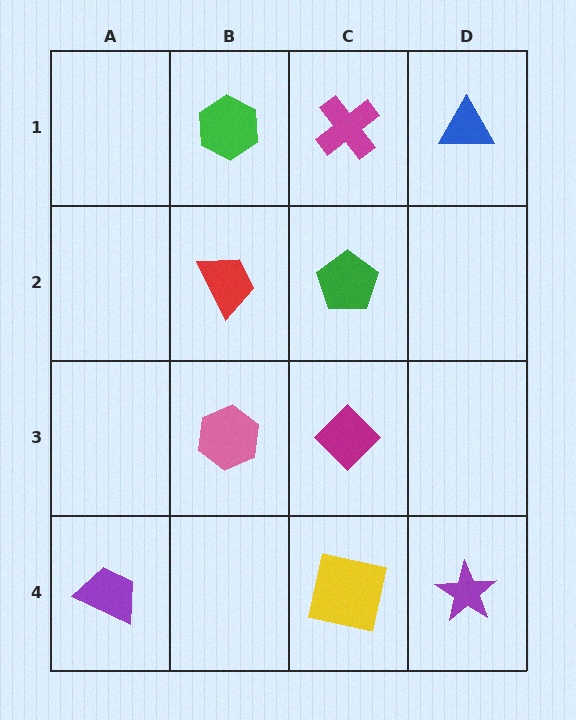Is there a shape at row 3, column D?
No, that cell is empty.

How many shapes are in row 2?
2 shapes.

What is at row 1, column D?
A blue triangle.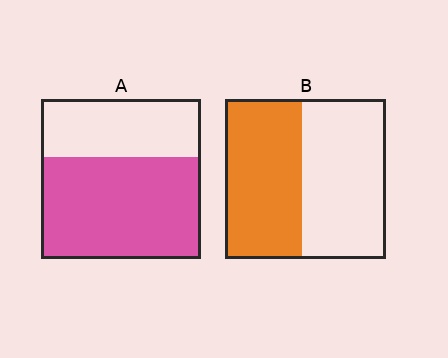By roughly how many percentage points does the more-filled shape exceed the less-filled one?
By roughly 15 percentage points (A over B).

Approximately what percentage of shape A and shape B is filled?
A is approximately 65% and B is approximately 50%.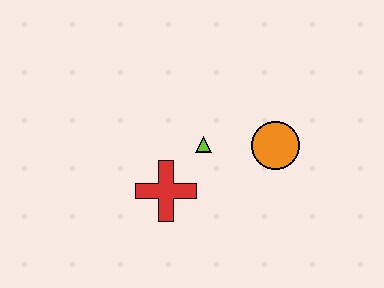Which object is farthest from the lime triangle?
The orange circle is farthest from the lime triangle.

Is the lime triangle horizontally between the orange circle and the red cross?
Yes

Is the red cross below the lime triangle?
Yes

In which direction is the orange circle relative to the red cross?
The orange circle is to the right of the red cross.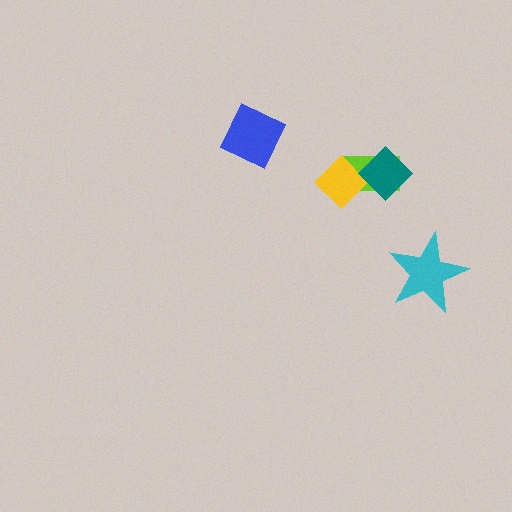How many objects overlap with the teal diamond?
2 objects overlap with the teal diamond.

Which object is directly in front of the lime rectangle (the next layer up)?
The yellow diamond is directly in front of the lime rectangle.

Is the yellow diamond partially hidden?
Yes, it is partially covered by another shape.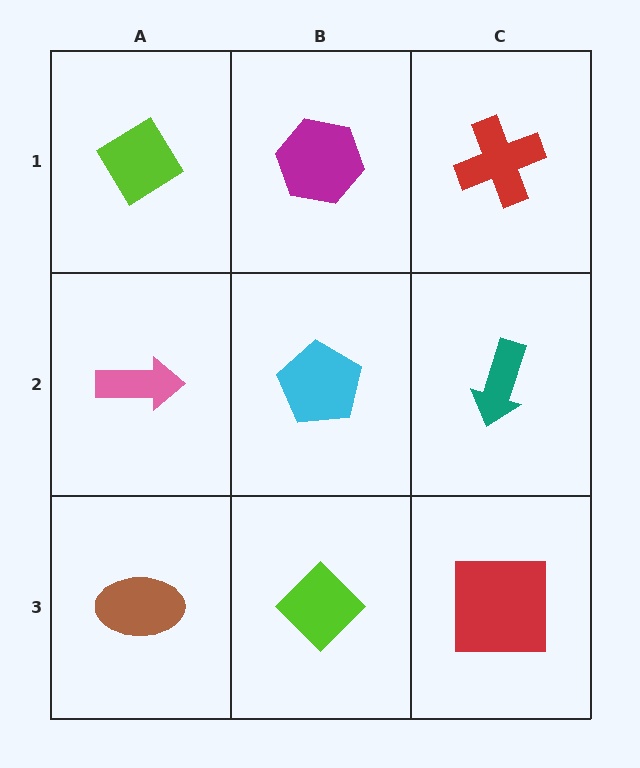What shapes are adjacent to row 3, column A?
A pink arrow (row 2, column A), a lime diamond (row 3, column B).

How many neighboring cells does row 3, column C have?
2.